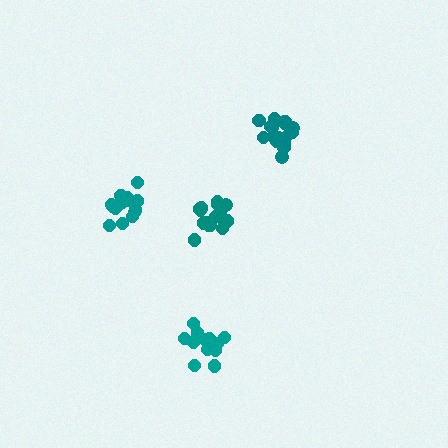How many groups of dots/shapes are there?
There are 4 groups.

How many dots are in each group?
Group 1: 14 dots, Group 2: 18 dots, Group 3: 18 dots, Group 4: 20 dots (70 total).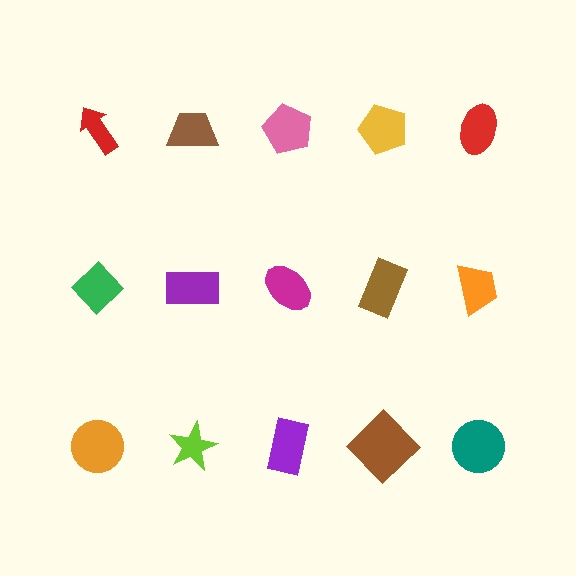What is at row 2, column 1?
A green diamond.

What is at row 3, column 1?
An orange circle.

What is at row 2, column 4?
A brown rectangle.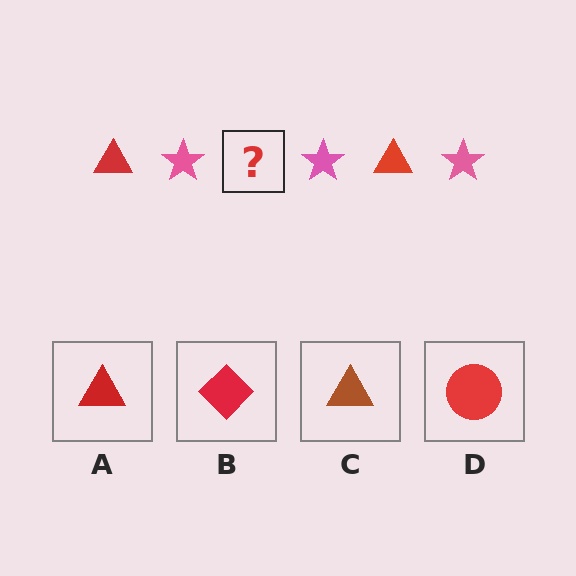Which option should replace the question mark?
Option A.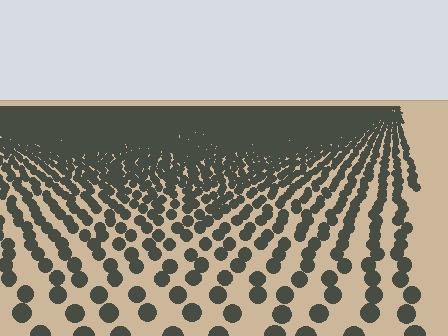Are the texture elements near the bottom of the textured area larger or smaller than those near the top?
Larger. Near the bottom, elements are closer to the viewer and appear at a bigger on-screen size.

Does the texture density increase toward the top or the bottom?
Density increases toward the top.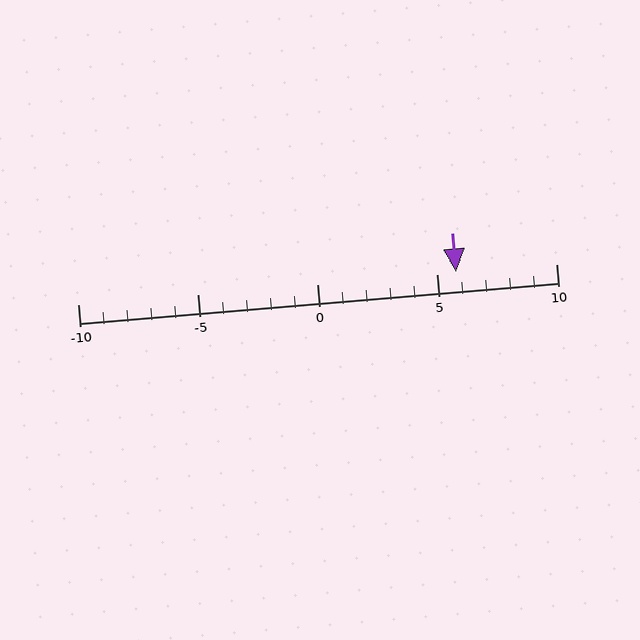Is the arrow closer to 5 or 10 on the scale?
The arrow is closer to 5.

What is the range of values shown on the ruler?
The ruler shows values from -10 to 10.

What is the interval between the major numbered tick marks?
The major tick marks are spaced 5 units apart.